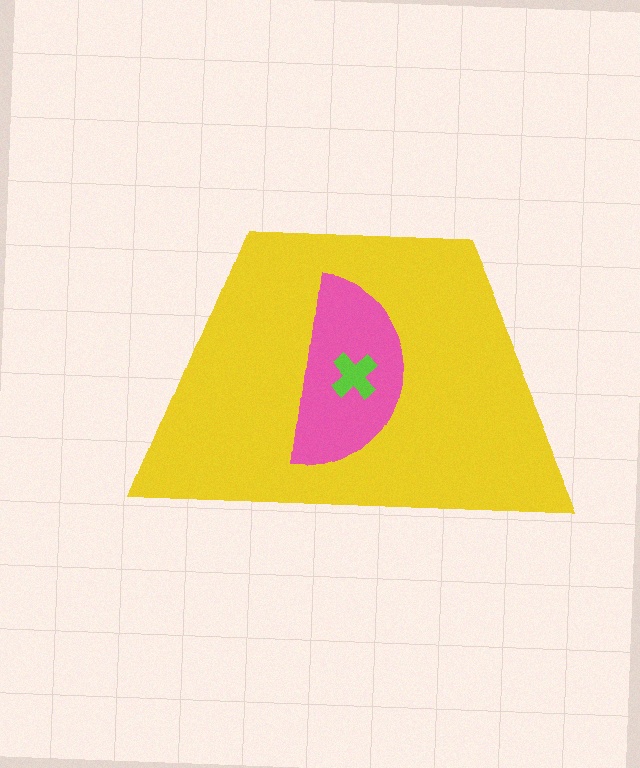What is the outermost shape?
The yellow trapezoid.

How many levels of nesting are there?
3.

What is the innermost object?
The lime cross.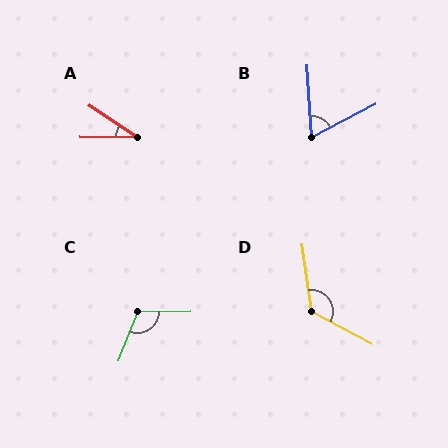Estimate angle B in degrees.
Approximately 66 degrees.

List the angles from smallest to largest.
A (33°), B (66°), C (112°), D (126°).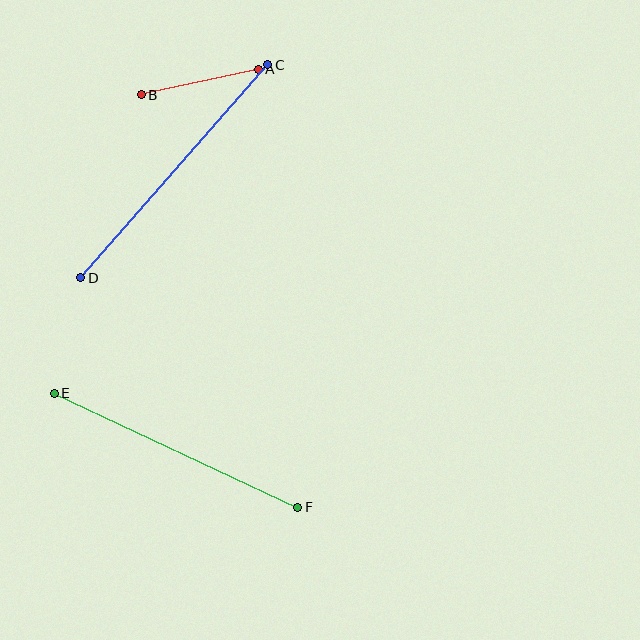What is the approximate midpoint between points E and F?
The midpoint is at approximately (176, 450) pixels.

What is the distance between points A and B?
The distance is approximately 120 pixels.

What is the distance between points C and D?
The distance is approximately 284 pixels.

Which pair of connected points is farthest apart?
Points C and D are farthest apart.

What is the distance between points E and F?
The distance is approximately 269 pixels.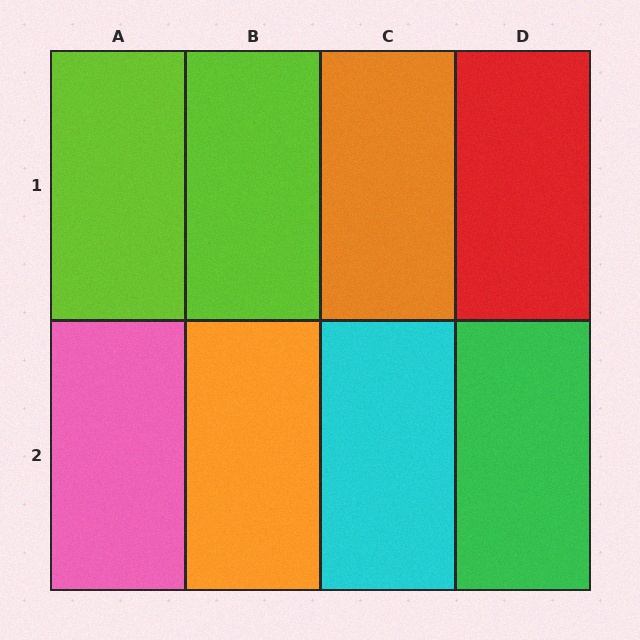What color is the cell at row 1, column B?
Lime.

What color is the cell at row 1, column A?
Lime.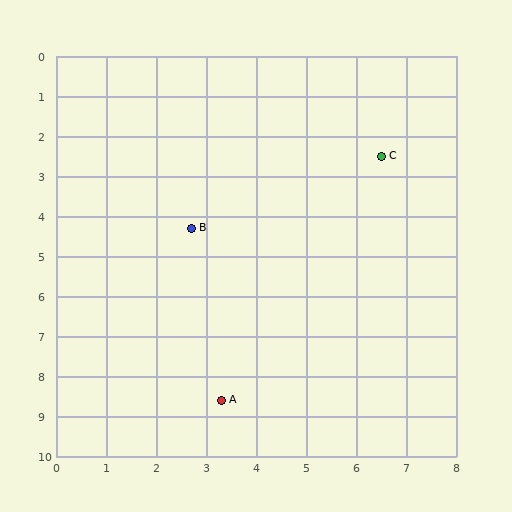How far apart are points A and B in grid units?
Points A and B are about 4.3 grid units apart.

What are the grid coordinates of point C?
Point C is at approximately (6.5, 2.5).